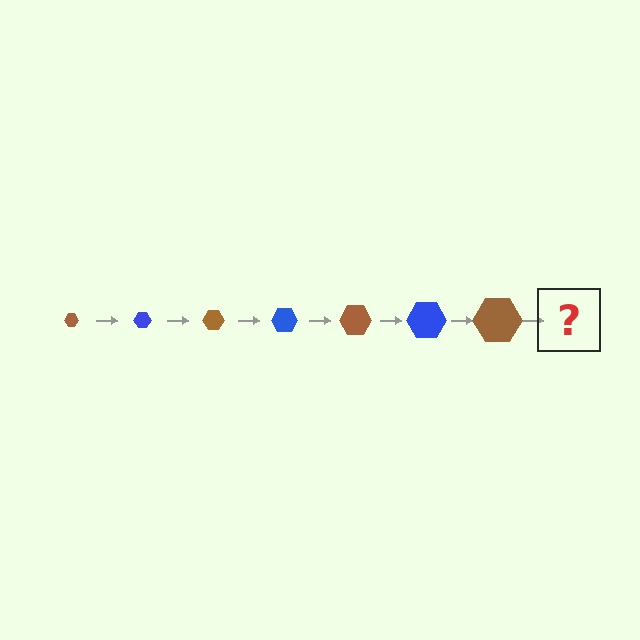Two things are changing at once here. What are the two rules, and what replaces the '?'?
The two rules are that the hexagon grows larger each step and the color cycles through brown and blue. The '?' should be a blue hexagon, larger than the previous one.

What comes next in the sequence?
The next element should be a blue hexagon, larger than the previous one.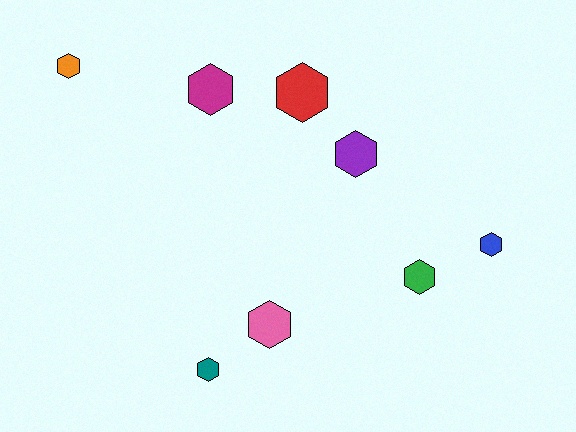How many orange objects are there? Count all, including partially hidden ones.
There is 1 orange object.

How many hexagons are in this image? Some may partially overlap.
There are 8 hexagons.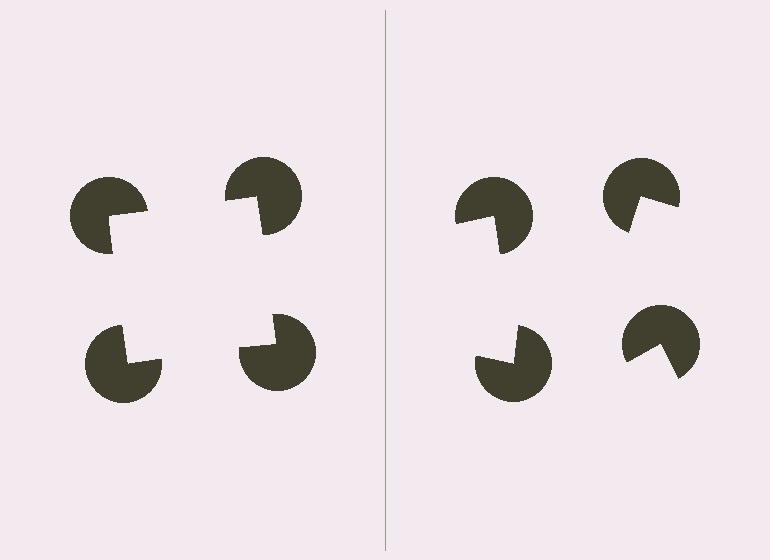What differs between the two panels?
The pac-man discs are positioned identically on both sides; only the wedge orientations differ. On the left they align to a square; on the right they are misaligned.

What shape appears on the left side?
An illusory square.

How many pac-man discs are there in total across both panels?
8 — 4 on each side.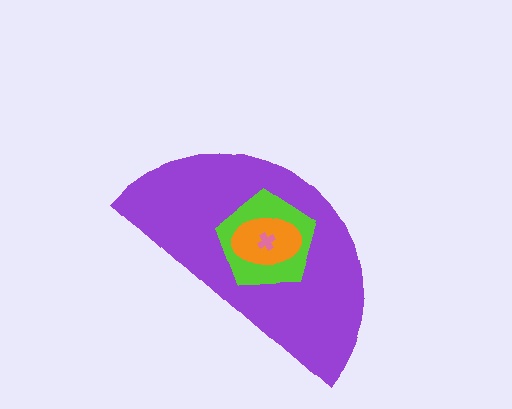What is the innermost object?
The pink cross.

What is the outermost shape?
The purple semicircle.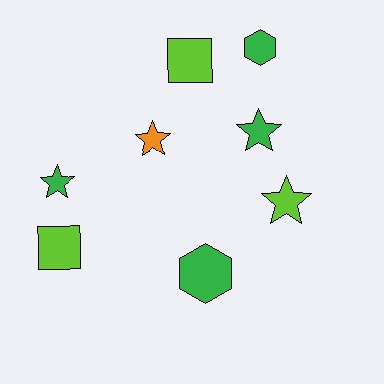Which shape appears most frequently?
Star, with 4 objects.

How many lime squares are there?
There are 2 lime squares.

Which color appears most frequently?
Green, with 4 objects.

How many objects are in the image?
There are 8 objects.